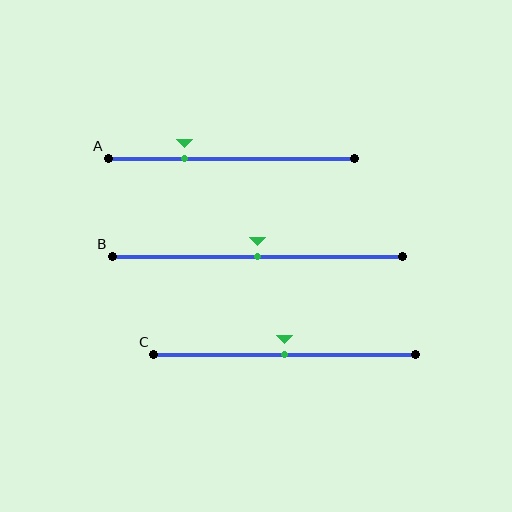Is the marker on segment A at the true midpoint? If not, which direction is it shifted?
No, the marker on segment A is shifted to the left by about 19% of the segment length.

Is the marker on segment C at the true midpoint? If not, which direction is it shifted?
Yes, the marker on segment C is at the true midpoint.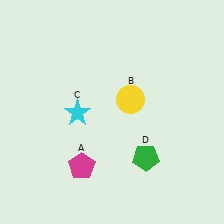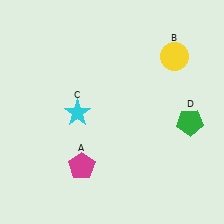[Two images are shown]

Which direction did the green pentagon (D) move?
The green pentagon (D) moved right.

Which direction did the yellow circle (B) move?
The yellow circle (B) moved right.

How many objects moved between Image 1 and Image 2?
2 objects moved between the two images.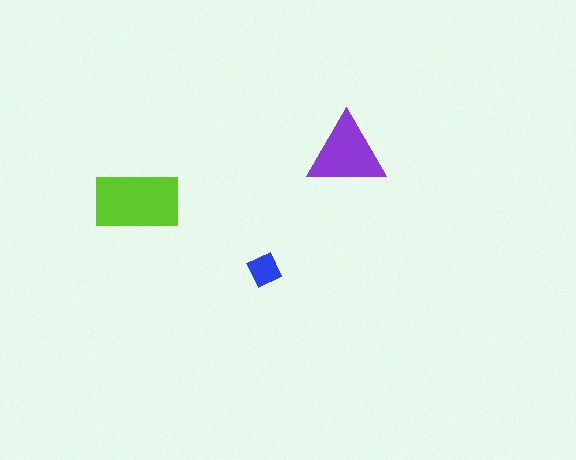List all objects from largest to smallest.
The lime rectangle, the purple triangle, the blue square.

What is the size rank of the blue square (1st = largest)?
3rd.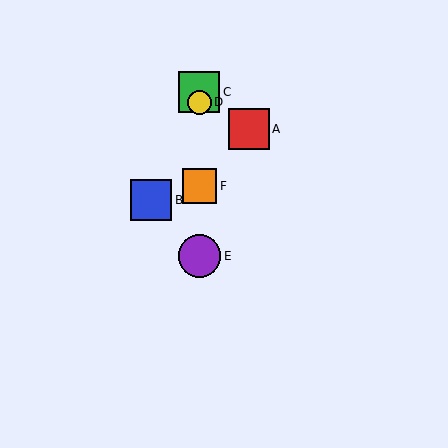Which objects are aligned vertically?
Objects C, D, E, F are aligned vertically.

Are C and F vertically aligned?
Yes, both are at x≈199.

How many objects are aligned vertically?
4 objects (C, D, E, F) are aligned vertically.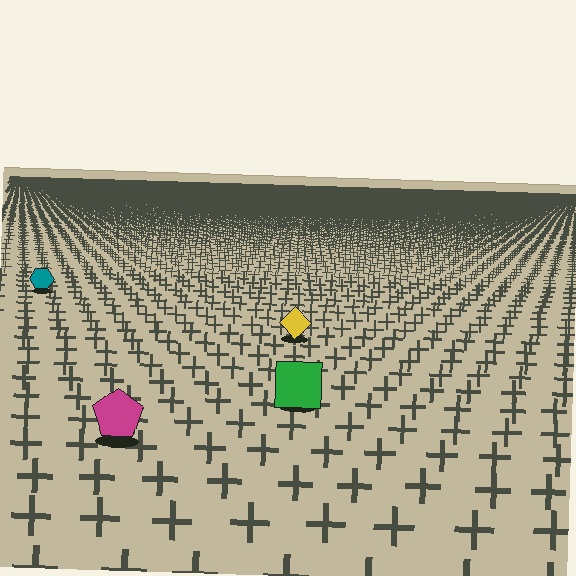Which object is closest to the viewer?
The magenta pentagon is closest. The texture marks near it are larger and more spread out.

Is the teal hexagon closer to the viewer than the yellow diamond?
No. The yellow diamond is closer — you can tell from the texture gradient: the ground texture is coarser near it.